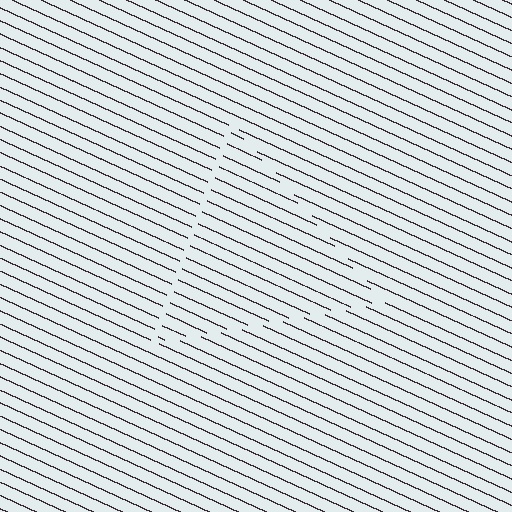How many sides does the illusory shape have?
3 sides — the line-ends trace a triangle.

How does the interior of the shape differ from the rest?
The interior of the shape contains the same grating, shifted by half a period — the contour is defined by the phase discontinuity where line-ends from the inner and outer gratings abut.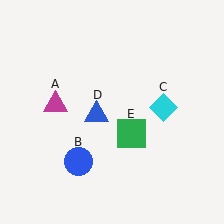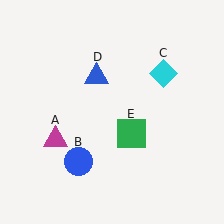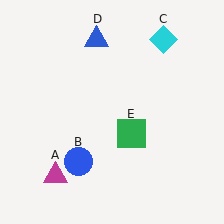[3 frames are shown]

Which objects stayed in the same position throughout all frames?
Blue circle (object B) and green square (object E) remained stationary.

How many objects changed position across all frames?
3 objects changed position: magenta triangle (object A), cyan diamond (object C), blue triangle (object D).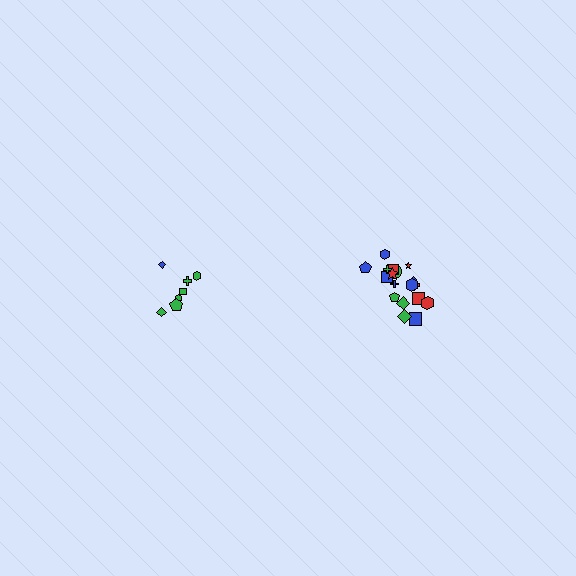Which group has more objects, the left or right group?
The right group.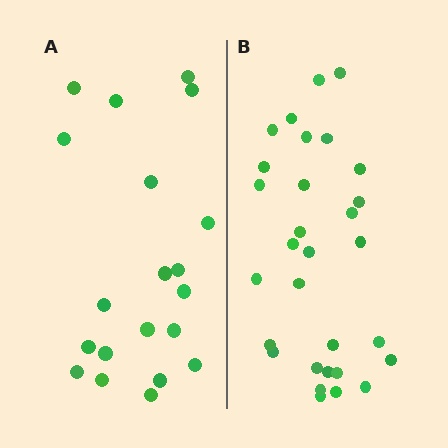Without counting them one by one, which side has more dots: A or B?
Region B (the right region) has more dots.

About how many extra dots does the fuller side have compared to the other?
Region B has roughly 10 or so more dots than region A.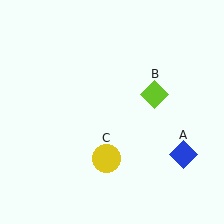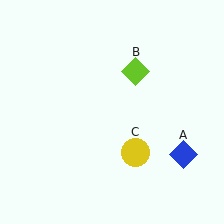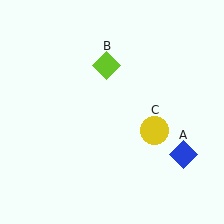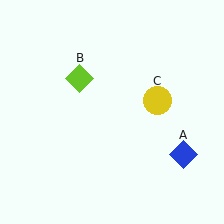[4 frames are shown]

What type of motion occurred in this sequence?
The lime diamond (object B), yellow circle (object C) rotated counterclockwise around the center of the scene.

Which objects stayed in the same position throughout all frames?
Blue diamond (object A) remained stationary.